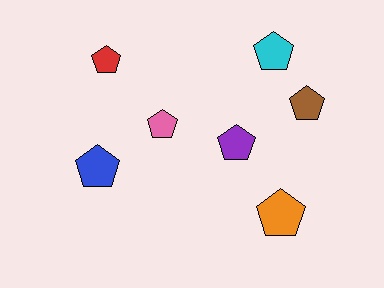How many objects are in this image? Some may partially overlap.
There are 7 objects.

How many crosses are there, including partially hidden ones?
There are no crosses.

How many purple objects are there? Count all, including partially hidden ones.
There is 1 purple object.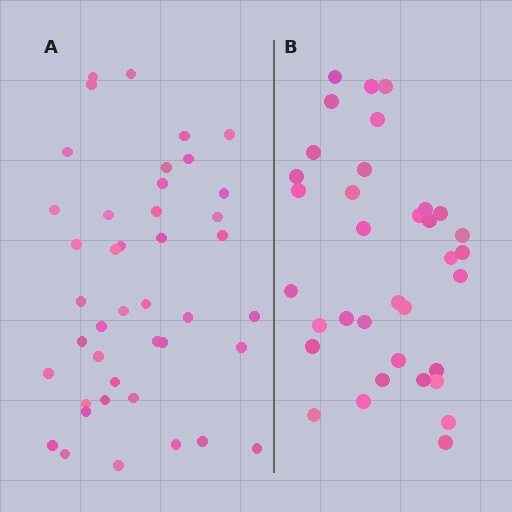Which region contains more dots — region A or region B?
Region A (the left region) has more dots.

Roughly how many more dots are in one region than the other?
Region A has roughly 8 or so more dots than region B.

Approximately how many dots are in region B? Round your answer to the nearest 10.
About 40 dots. (The exact count is 35, which rounds to 40.)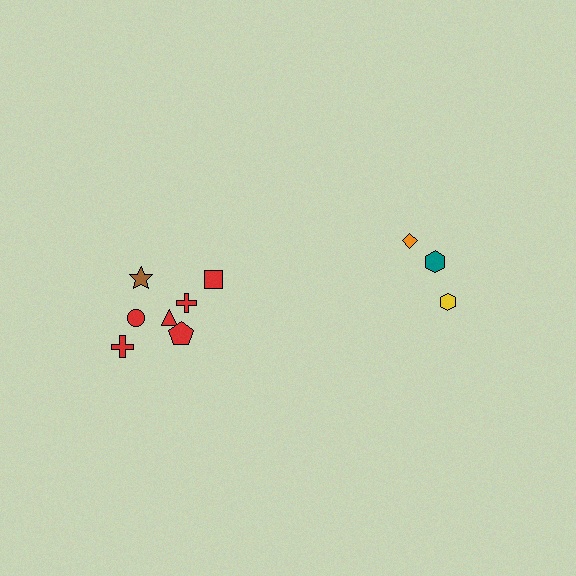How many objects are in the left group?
There are 7 objects.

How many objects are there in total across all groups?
There are 10 objects.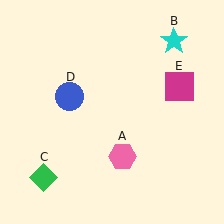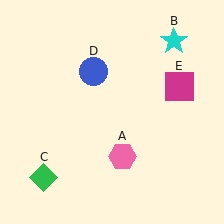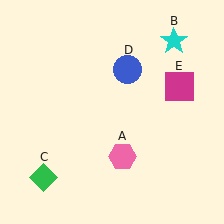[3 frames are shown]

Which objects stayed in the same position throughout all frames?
Pink hexagon (object A) and cyan star (object B) and green diamond (object C) and magenta square (object E) remained stationary.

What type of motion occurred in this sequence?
The blue circle (object D) rotated clockwise around the center of the scene.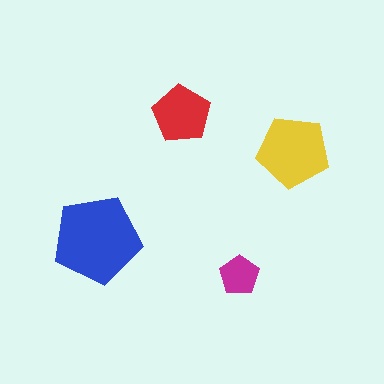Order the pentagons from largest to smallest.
the blue one, the yellow one, the red one, the magenta one.